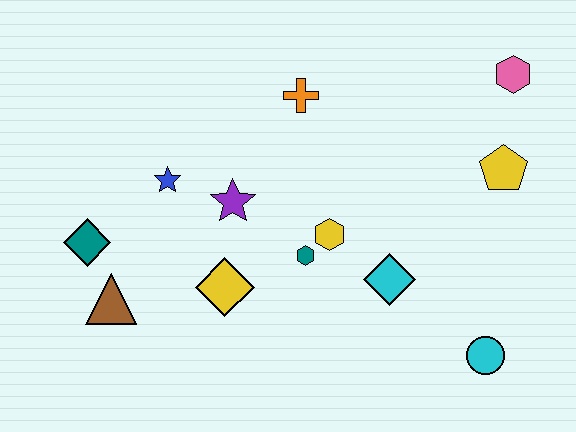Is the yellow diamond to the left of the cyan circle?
Yes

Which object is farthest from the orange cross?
The cyan circle is farthest from the orange cross.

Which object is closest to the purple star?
The blue star is closest to the purple star.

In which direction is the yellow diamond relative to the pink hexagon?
The yellow diamond is to the left of the pink hexagon.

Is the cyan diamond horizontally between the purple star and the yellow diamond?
No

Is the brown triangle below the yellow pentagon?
Yes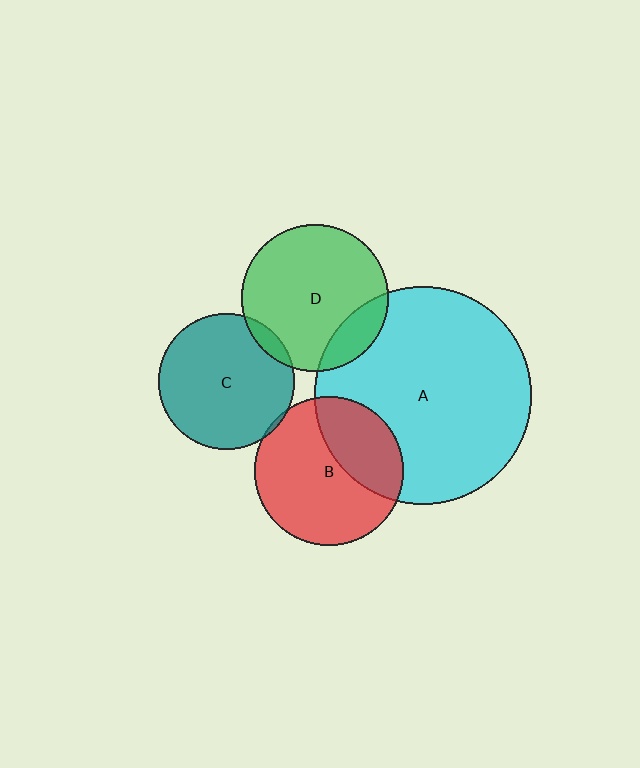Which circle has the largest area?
Circle A (cyan).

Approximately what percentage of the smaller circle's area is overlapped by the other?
Approximately 5%.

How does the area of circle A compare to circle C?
Approximately 2.5 times.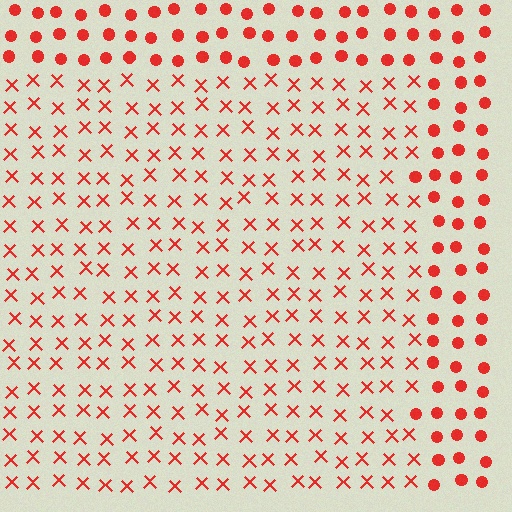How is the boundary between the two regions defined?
The boundary is defined by a change in element shape: X marks inside vs. circles outside. All elements share the same color and spacing.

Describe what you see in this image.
The image is filled with small red elements arranged in a uniform grid. A rectangle-shaped region contains X marks, while the surrounding area contains circles. The boundary is defined purely by the change in element shape.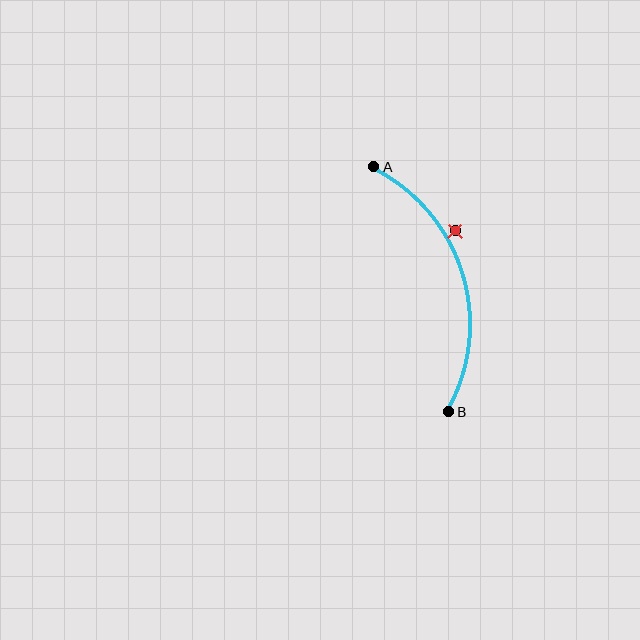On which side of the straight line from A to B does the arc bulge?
The arc bulges to the right of the straight line connecting A and B.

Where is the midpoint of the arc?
The arc midpoint is the point on the curve farthest from the straight line joining A and B. It sits to the right of that line.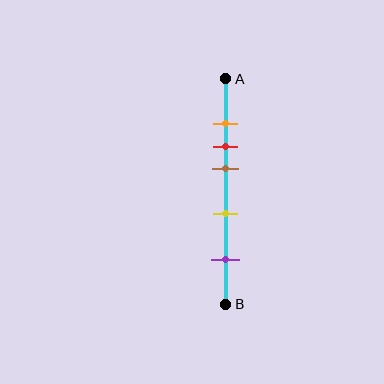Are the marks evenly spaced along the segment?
No, the marks are not evenly spaced.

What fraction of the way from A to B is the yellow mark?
The yellow mark is approximately 60% (0.6) of the way from A to B.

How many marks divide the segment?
There are 5 marks dividing the segment.